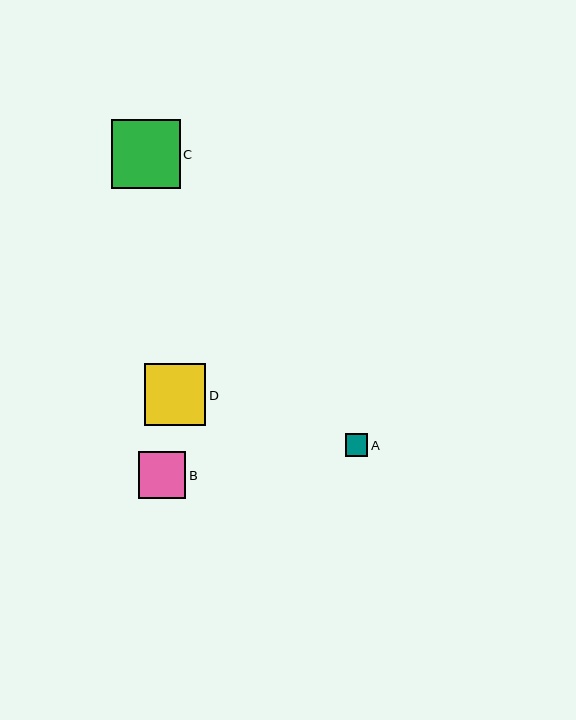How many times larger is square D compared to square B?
Square D is approximately 1.3 times the size of square B.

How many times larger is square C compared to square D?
Square C is approximately 1.1 times the size of square D.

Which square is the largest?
Square C is the largest with a size of approximately 69 pixels.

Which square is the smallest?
Square A is the smallest with a size of approximately 22 pixels.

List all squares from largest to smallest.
From largest to smallest: C, D, B, A.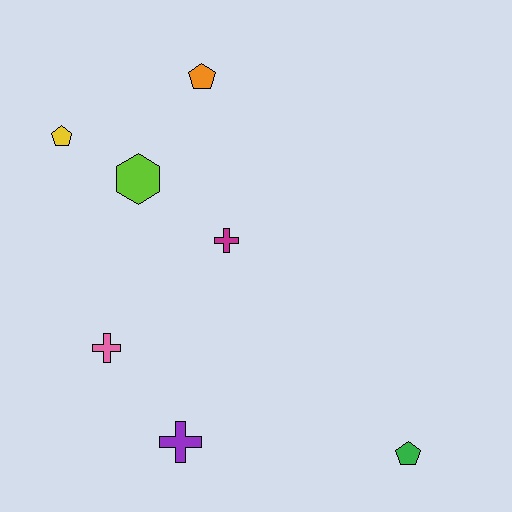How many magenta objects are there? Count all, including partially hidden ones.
There is 1 magenta object.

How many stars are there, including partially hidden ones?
There are no stars.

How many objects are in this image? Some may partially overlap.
There are 7 objects.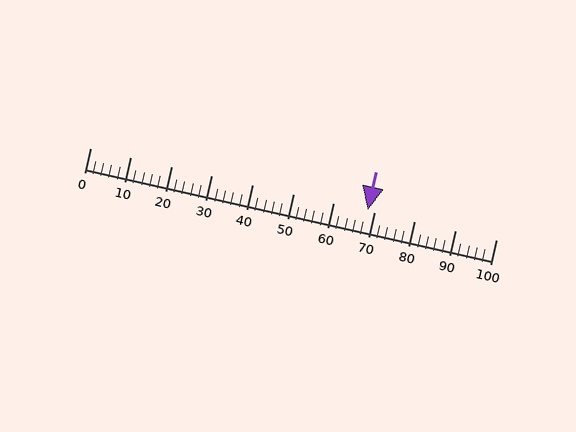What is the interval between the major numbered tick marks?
The major tick marks are spaced 10 units apart.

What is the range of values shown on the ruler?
The ruler shows values from 0 to 100.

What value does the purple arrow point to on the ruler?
The purple arrow points to approximately 68.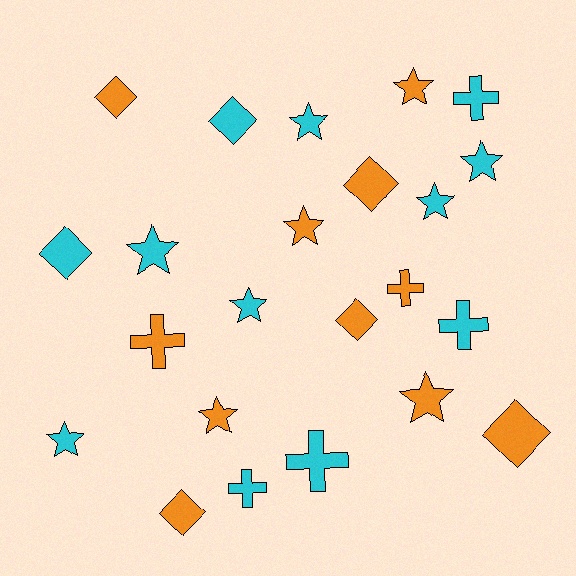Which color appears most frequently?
Cyan, with 12 objects.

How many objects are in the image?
There are 23 objects.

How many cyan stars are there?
There are 6 cyan stars.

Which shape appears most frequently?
Star, with 10 objects.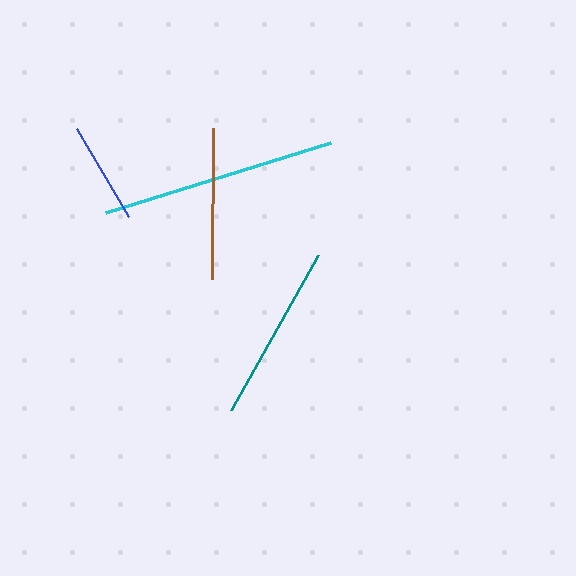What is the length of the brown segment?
The brown segment is approximately 151 pixels long.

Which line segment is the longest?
The cyan line is the longest at approximately 235 pixels.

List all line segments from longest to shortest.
From longest to shortest: cyan, teal, brown, blue.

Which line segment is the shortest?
The blue line is the shortest at approximately 102 pixels.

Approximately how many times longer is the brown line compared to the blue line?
The brown line is approximately 1.5 times the length of the blue line.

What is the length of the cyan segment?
The cyan segment is approximately 235 pixels long.